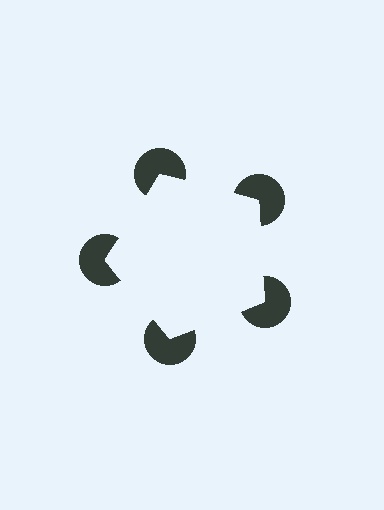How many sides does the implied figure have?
5 sides.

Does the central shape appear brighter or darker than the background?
It typically appears slightly brighter than the background, even though no actual brightness change is drawn.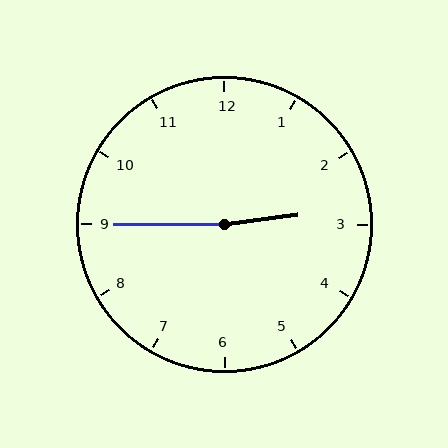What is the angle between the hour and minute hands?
Approximately 172 degrees.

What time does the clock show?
2:45.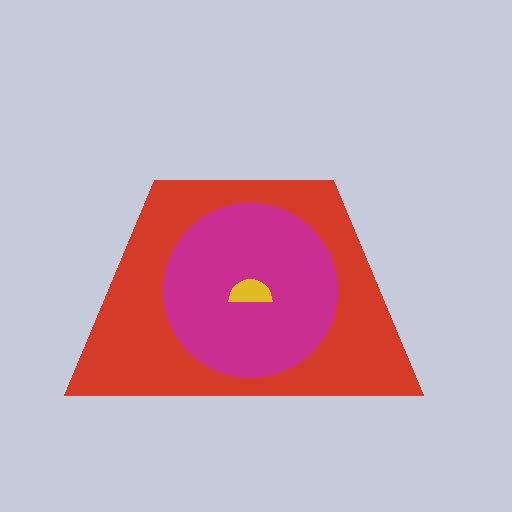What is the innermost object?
The yellow semicircle.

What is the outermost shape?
The red trapezoid.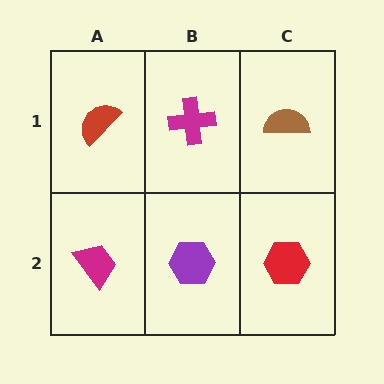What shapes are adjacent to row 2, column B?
A magenta cross (row 1, column B), a magenta trapezoid (row 2, column A), a red hexagon (row 2, column C).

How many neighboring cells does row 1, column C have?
2.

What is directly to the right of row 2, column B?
A red hexagon.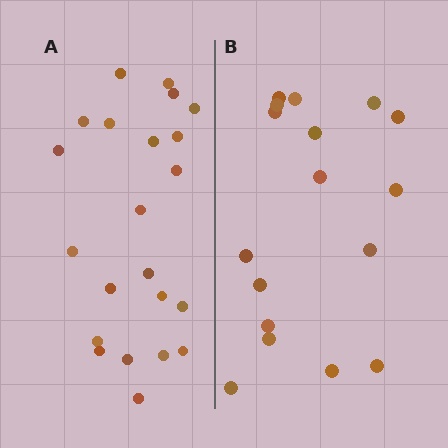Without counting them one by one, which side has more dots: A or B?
Region A (the left region) has more dots.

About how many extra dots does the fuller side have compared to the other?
Region A has about 5 more dots than region B.